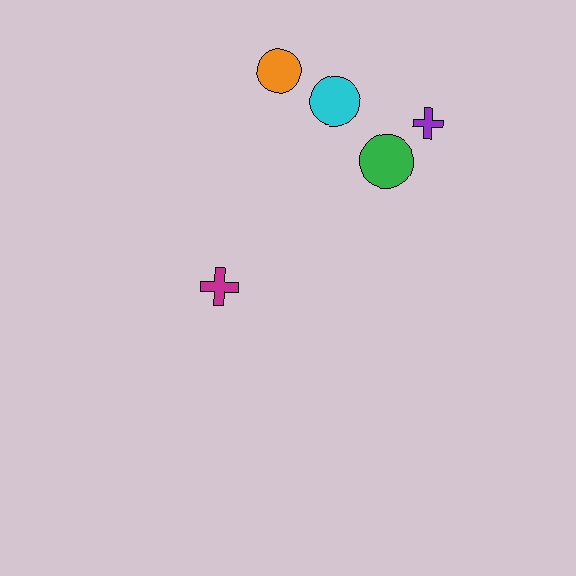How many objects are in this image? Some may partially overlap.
There are 5 objects.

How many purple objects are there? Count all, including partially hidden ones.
There is 1 purple object.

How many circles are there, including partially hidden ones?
There are 3 circles.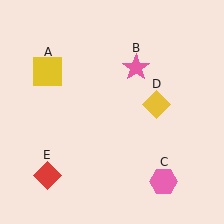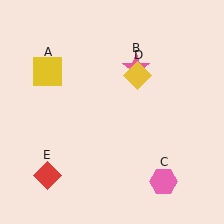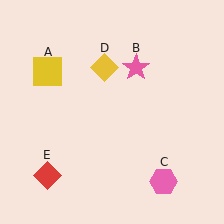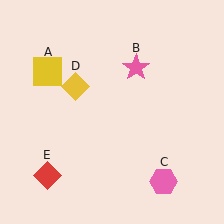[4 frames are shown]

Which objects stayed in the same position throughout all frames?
Yellow square (object A) and pink star (object B) and pink hexagon (object C) and red diamond (object E) remained stationary.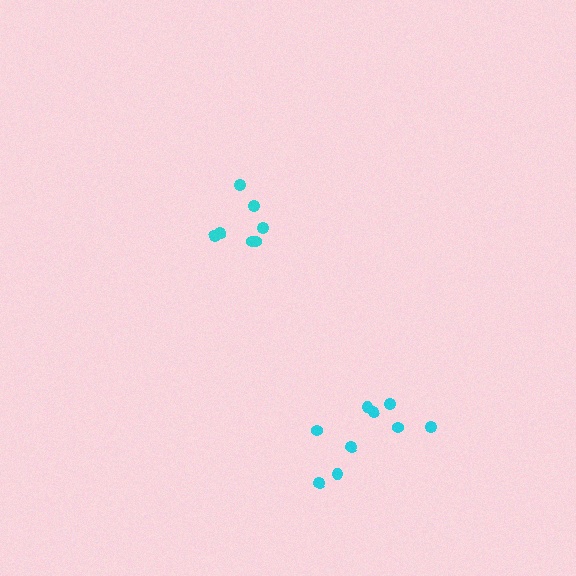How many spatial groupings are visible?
There are 2 spatial groupings.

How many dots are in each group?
Group 1: 9 dots, Group 2: 7 dots (16 total).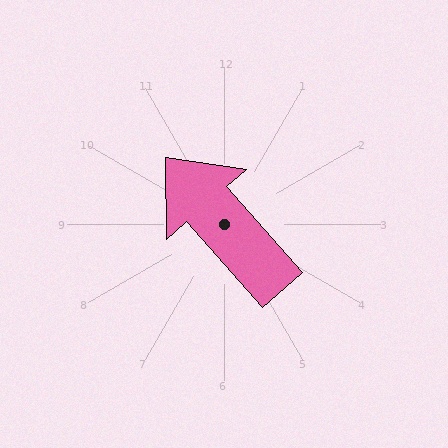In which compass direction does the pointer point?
Northwest.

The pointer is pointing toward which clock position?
Roughly 11 o'clock.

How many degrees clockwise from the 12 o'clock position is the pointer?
Approximately 319 degrees.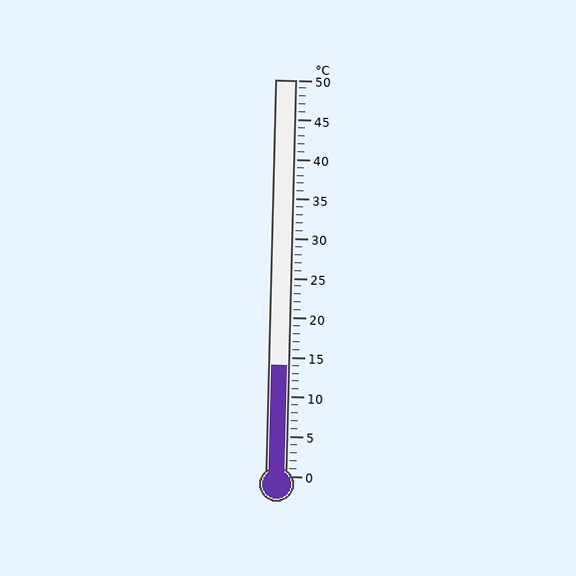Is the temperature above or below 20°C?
The temperature is below 20°C.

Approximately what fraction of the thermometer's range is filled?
The thermometer is filled to approximately 30% of its range.